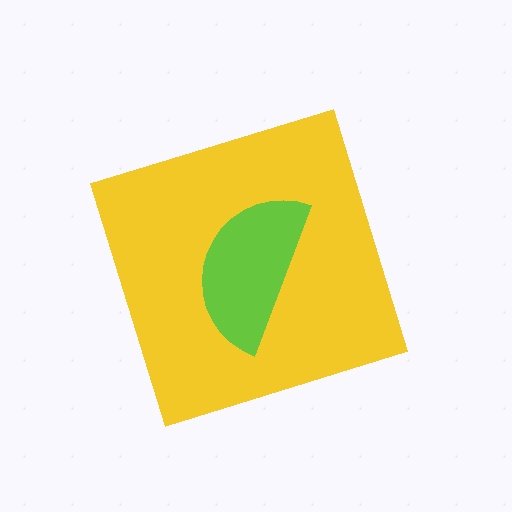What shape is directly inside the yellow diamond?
The lime semicircle.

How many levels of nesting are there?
2.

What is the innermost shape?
The lime semicircle.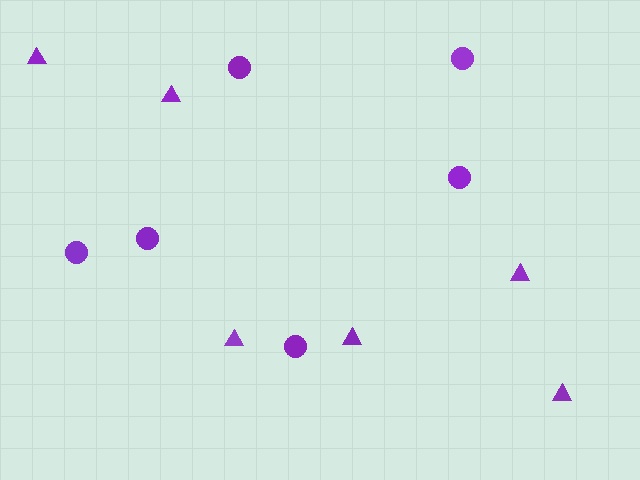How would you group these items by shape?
There are 2 groups: one group of triangles (6) and one group of circles (6).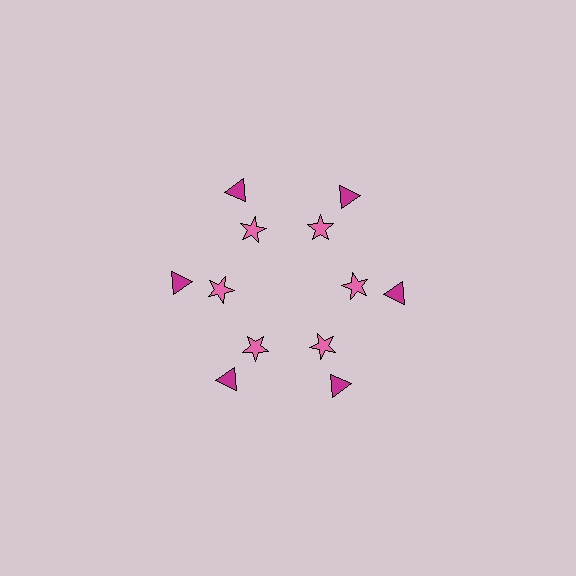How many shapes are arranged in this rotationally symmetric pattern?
There are 12 shapes, arranged in 6 groups of 2.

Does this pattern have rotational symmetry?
Yes, this pattern has 6-fold rotational symmetry. It looks the same after rotating 60 degrees around the center.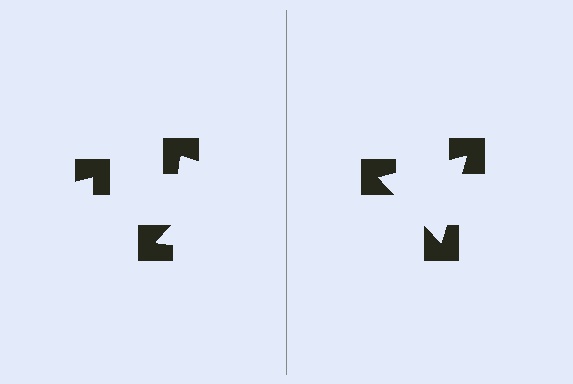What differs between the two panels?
The notched squares are positioned identically on both sides; only the wedge orientations differ. On the right they align to a triangle; on the left they are misaligned.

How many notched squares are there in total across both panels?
6 — 3 on each side.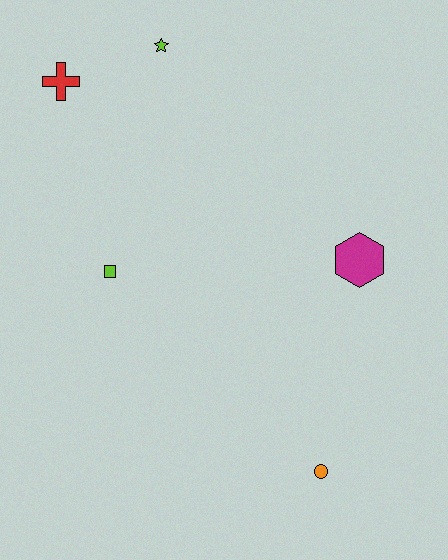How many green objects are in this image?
There are no green objects.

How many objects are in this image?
There are 5 objects.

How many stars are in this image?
There is 1 star.